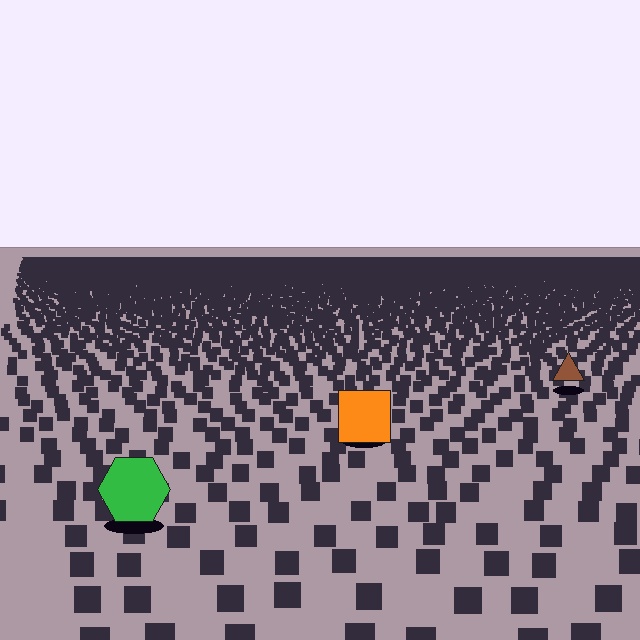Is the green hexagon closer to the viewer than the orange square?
Yes. The green hexagon is closer — you can tell from the texture gradient: the ground texture is coarser near it.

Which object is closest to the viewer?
The green hexagon is closest. The texture marks near it are larger and more spread out.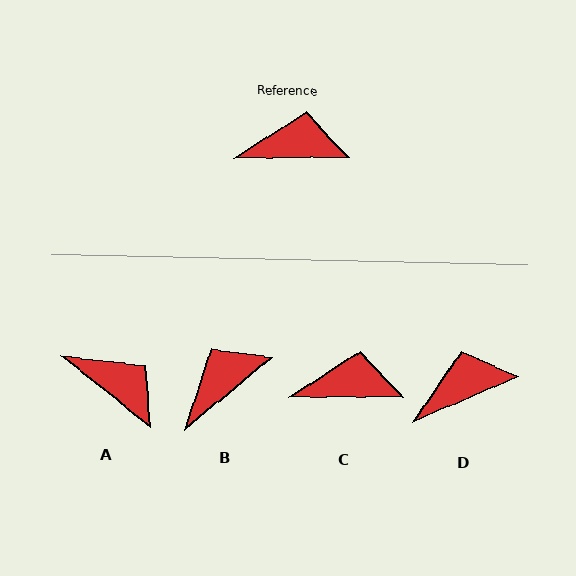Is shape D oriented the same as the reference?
No, it is off by about 23 degrees.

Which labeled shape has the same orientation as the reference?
C.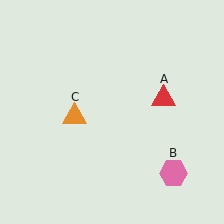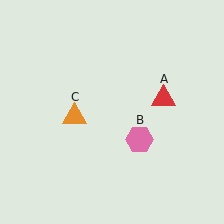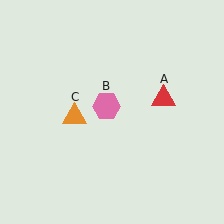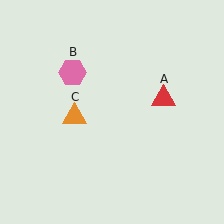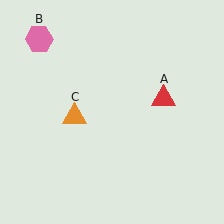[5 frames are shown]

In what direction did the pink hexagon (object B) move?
The pink hexagon (object B) moved up and to the left.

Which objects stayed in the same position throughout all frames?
Red triangle (object A) and orange triangle (object C) remained stationary.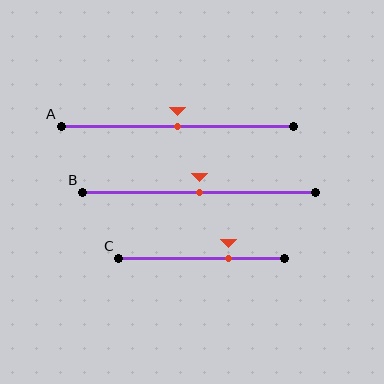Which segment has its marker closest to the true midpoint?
Segment A has its marker closest to the true midpoint.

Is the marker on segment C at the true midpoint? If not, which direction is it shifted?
No, the marker on segment C is shifted to the right by about 16% of the segment length.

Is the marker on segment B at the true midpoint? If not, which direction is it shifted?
Yes, the marker on segment B is at the true midpoint.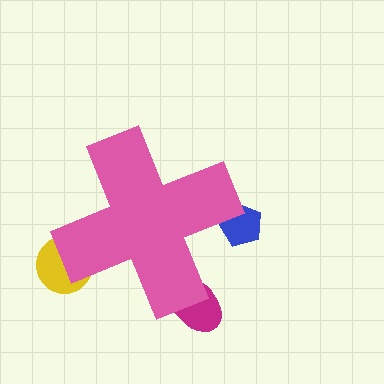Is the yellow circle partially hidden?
Yes, the yellow circle is partially hidden behind the pink cross.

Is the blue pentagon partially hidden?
Yes, the blue pentagon is partially hidden behind the pink cross.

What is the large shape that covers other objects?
A pink cross.